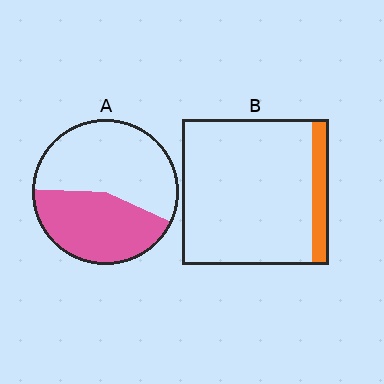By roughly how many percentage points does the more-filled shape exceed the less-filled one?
By roughly 30 percentage points (A over B).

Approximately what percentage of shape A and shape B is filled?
A is approximately 45% and B is approximately 10%.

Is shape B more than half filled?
No.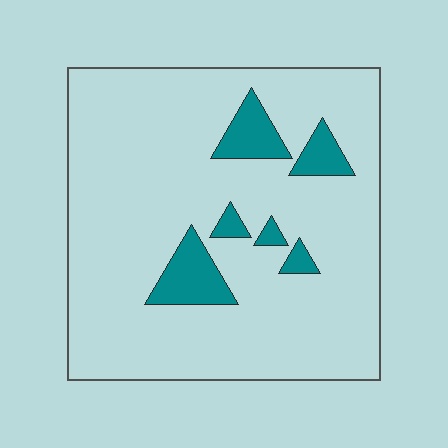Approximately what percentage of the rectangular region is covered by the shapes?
Approximately 10%.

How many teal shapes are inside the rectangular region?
6.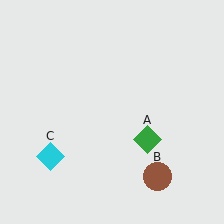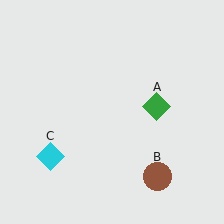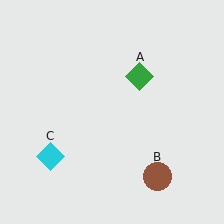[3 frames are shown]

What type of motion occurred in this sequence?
The green diamond (object A) rotated counterclockwise around the center of the scene.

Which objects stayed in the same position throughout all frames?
Brown circle (object B) and cyan diamond (object C) remained stationary.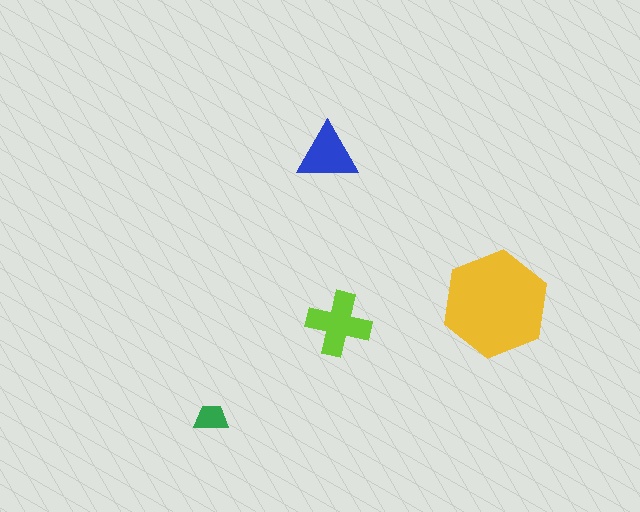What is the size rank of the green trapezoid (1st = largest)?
4th.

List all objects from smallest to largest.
The green trapezoid, the blue triangle, the lime cross, the yellow hexagon.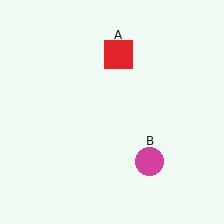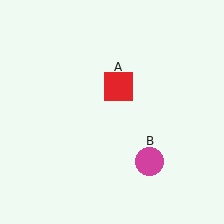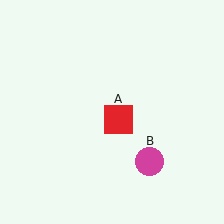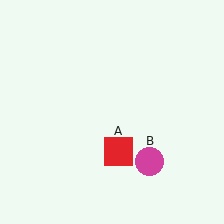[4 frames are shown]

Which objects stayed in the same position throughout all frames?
Magenta circle (object B) remained stationary.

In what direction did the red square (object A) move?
The red square (object A) moved down.